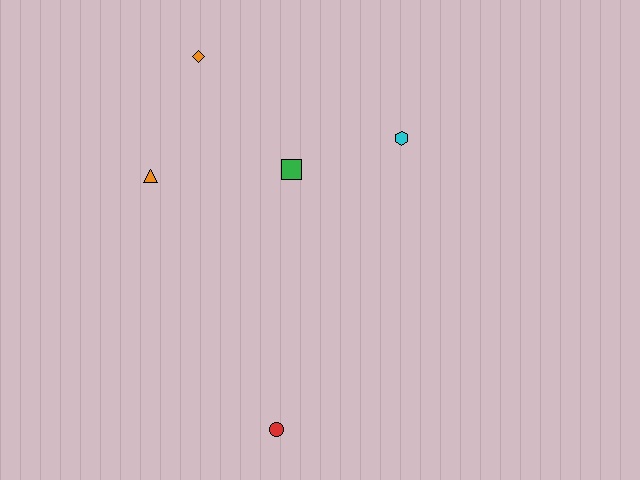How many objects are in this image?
There are 5 objects.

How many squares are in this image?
There is 1 square.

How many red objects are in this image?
There is 1 red object.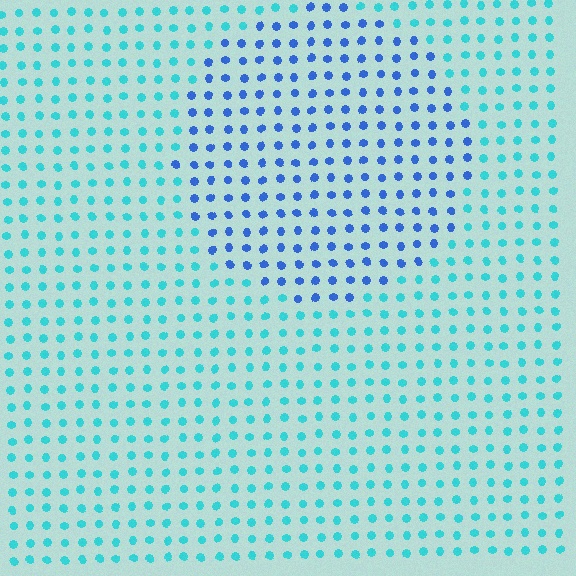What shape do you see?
I see a circle.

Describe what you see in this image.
The image is filled with small cyan elements in a uniform arrangement. A circle-shaped region is visible where the elements are tinted to a slightly different hue, forming a subtle color boundary.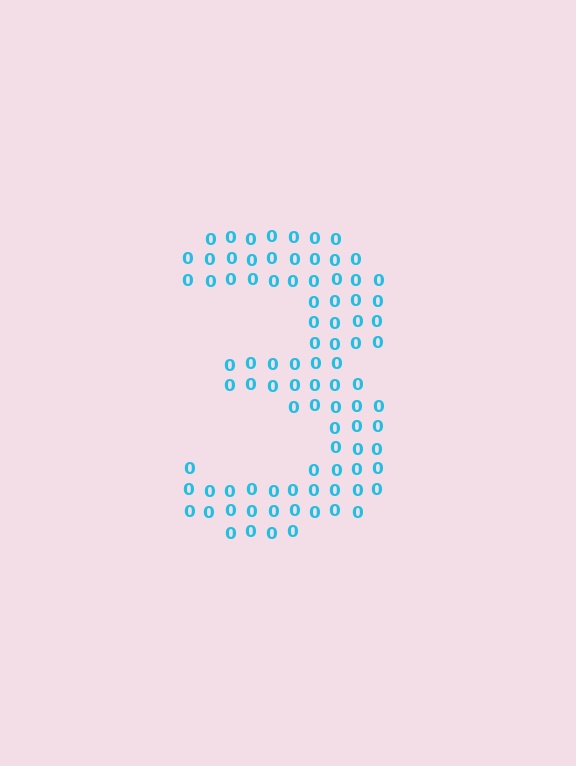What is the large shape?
The large shape is the digit 3.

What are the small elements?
The small elements are digit 0's.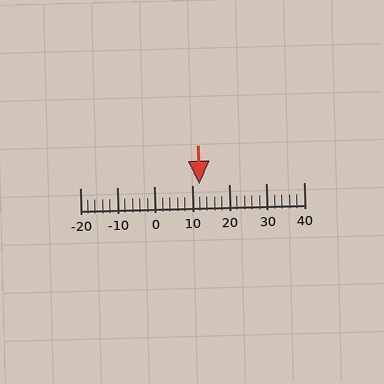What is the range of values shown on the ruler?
The ruler shows values from -20 to 40.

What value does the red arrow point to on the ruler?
The red arrow points to approximately 12.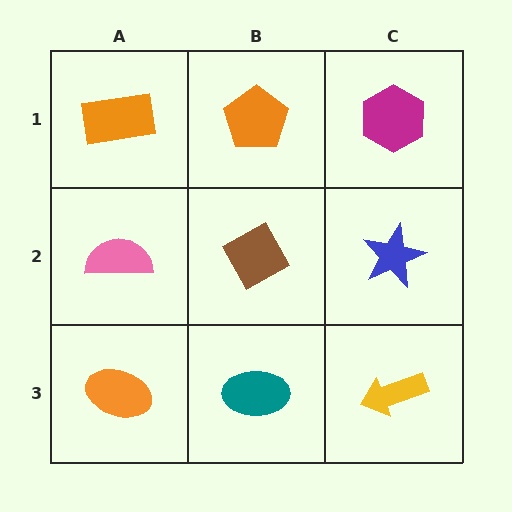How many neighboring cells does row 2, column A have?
3.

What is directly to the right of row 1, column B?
A magenta hexagon.